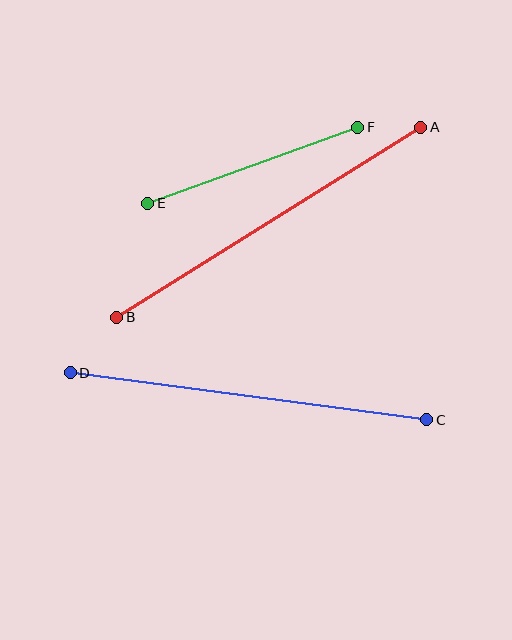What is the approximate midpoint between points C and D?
The midpoint is at approximately (248, 396) pixels.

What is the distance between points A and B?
The distance is approximately 358 pixels.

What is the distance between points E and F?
The distance is approximately 224 pixels.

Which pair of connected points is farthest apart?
Points C and D are farthest apart.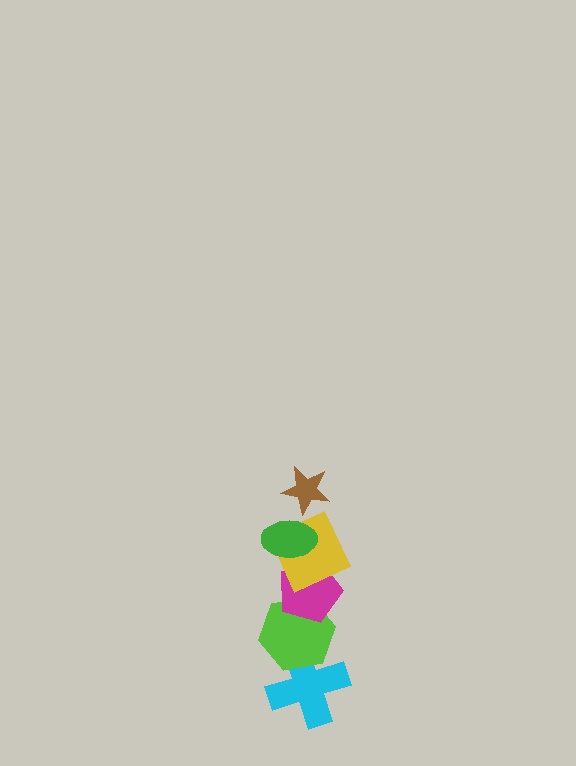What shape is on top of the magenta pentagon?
The yellow square is on top of the magenta pentagon.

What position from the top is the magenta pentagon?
The magenta pentagon is 4th from the top.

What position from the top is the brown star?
The brown star is 1st from the top.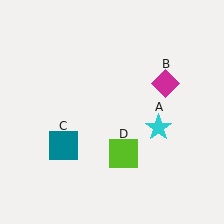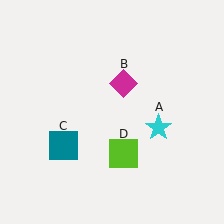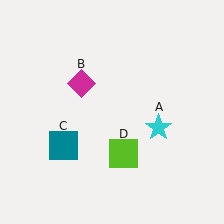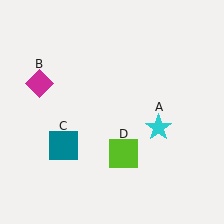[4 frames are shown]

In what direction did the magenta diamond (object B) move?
The magenta diamond (object B) moved left.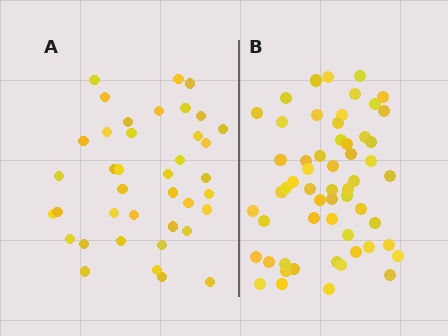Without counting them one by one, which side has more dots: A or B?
Region B (the right region) has more dots.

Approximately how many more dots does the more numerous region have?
Region B has approximately 20 more dots than region A.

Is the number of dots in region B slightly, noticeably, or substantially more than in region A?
Region B has substantially more. The ratio is roughly 1.5 to 1.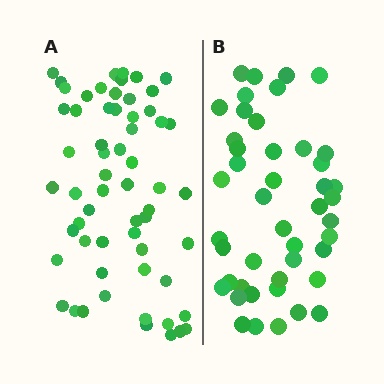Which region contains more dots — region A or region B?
Region A (the left region) has more dots.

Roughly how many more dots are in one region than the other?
Region A has approximately 15 more dots than region B.